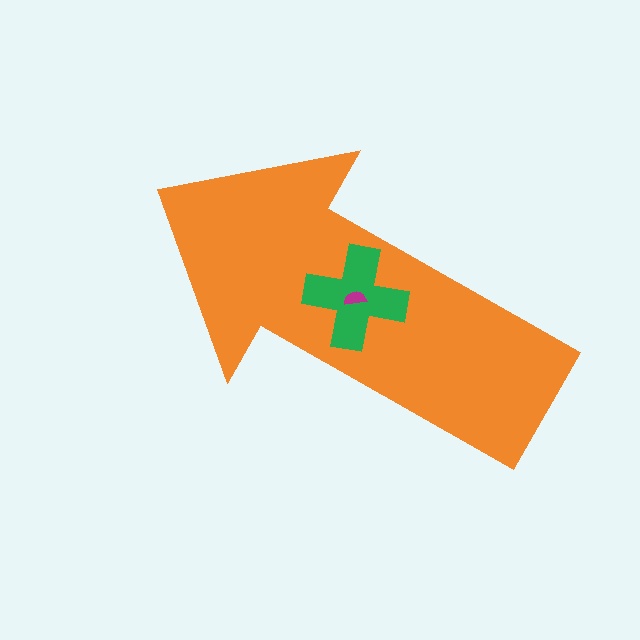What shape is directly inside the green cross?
The magenta semicircle.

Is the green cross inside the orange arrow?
Yes.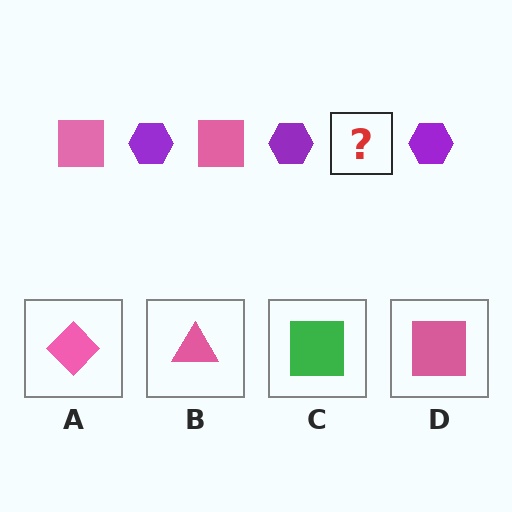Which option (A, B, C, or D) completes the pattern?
D.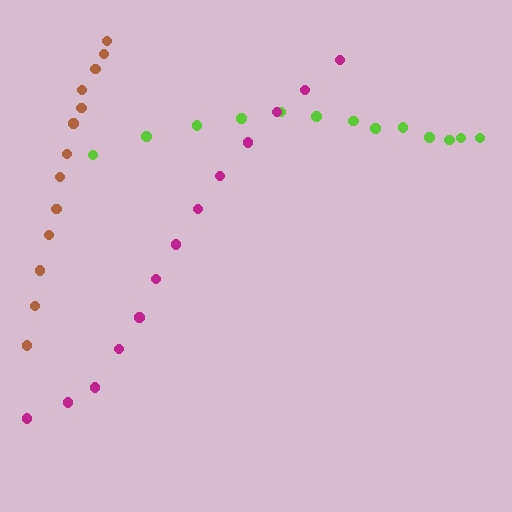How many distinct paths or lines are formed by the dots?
There are 3 distinct paths.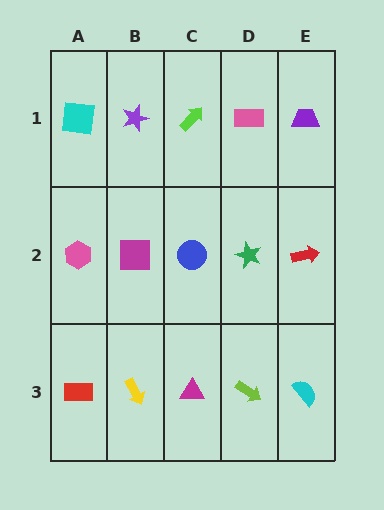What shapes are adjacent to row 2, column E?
A purple trapezoid (row 1, column E), a cyan semicircle (row 3, column E), a green star (row 2, column D).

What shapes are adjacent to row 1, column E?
A red arrow (row 2, column E), a pink rectangle (row 1, column D).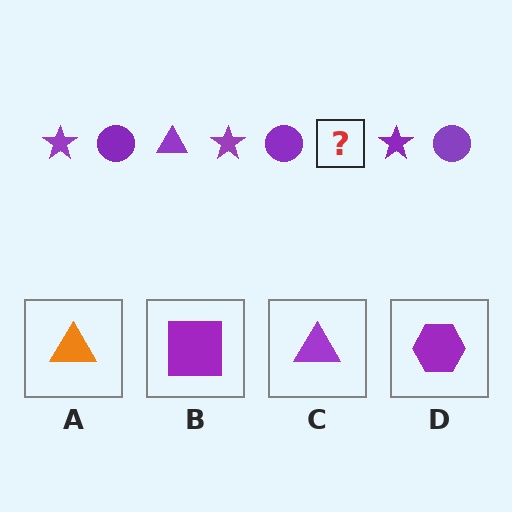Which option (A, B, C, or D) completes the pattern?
C.